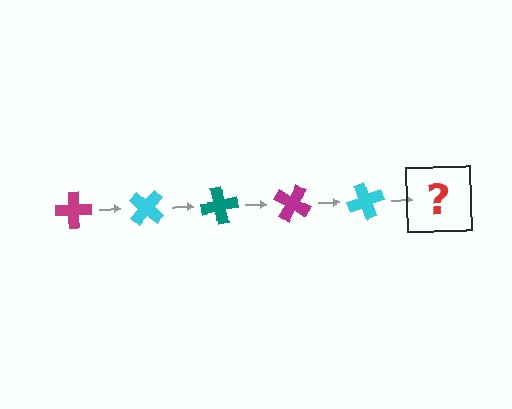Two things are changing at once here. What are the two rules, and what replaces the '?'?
The two rules are that it rotates 40 degrees each step and the color cycles through magenta, cyan, and teal. The '?' should be a teal cross, rotated 200 degrees from the start.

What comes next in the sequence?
The next element should be a teal cross, rotated 200 degrees from the start.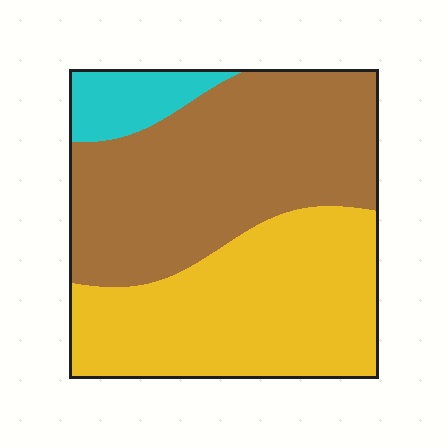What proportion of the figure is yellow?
Yellow takes up about two fifths (2/5) of the figure.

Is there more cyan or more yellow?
Yellow.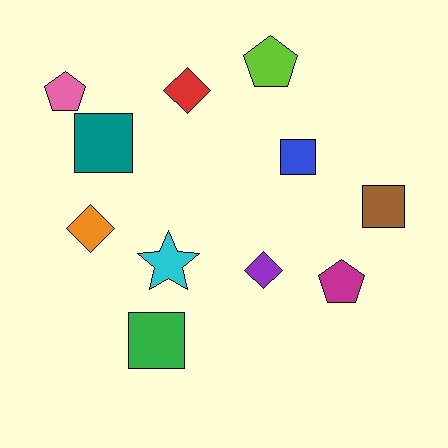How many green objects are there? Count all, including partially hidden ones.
There is 1 green object.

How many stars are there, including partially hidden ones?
There is 1 star.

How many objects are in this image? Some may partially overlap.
There are 11 objects.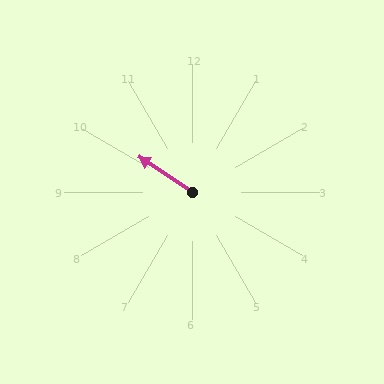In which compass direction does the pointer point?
Northwest.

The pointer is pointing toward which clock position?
Roughly 10 o'clock.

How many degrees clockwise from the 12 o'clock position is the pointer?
Approximately 303 degrees.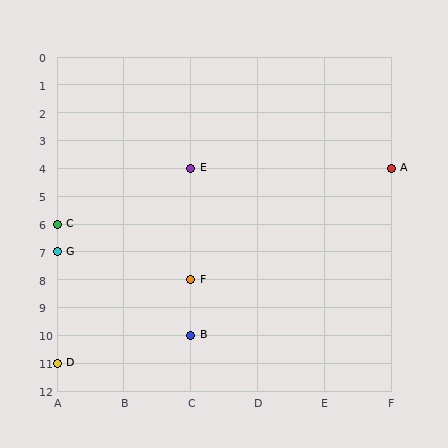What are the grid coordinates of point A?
Point A is at grid coordinates (F, 4).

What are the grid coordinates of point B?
Point B is at grid coordinates (C, 10).